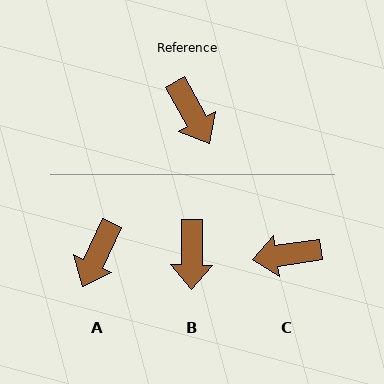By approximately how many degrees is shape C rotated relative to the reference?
Approximately 111 degrees clockwise.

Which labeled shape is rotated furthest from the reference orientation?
C, about 111 degrees away.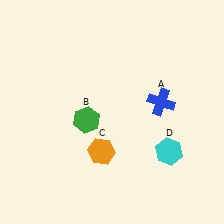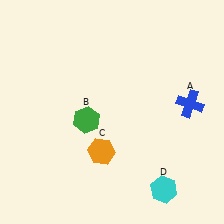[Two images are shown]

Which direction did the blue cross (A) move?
The blue cross (A) moved right.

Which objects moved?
The objects that moved are: the blue cross (A), the cyan hexagon (D).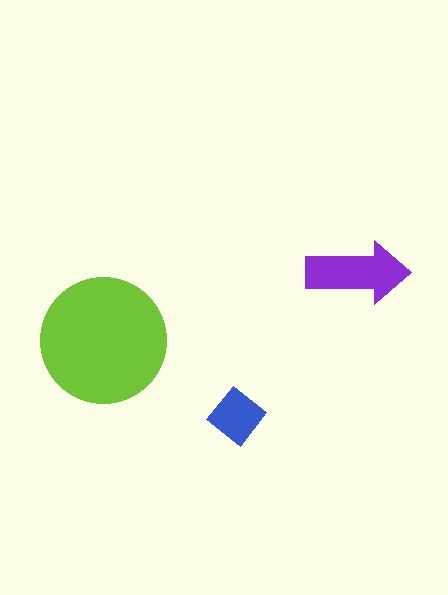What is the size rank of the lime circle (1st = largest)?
1st.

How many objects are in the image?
There are 3 objects in the image.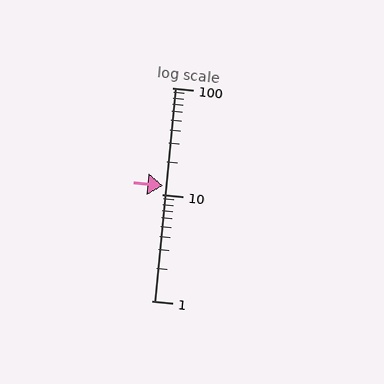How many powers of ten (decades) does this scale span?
The scale spans 2 decades, from 1 to 100.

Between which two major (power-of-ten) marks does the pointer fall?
The pointer is between 10 and 100.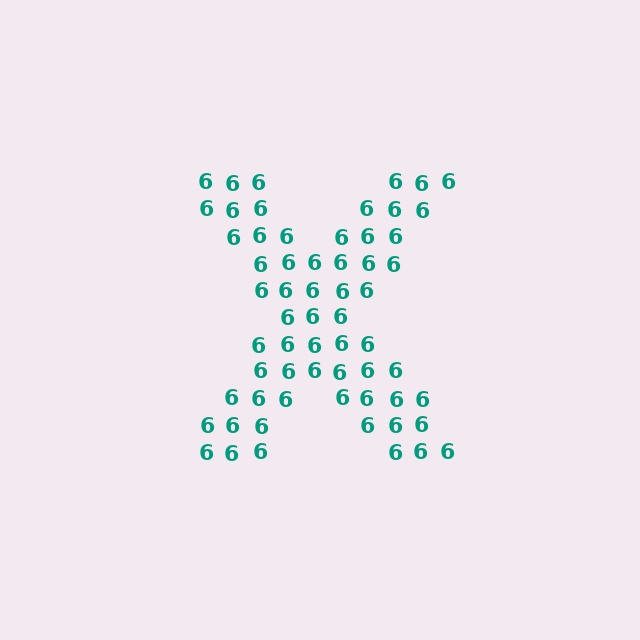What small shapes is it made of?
It is made of small digit 6's.